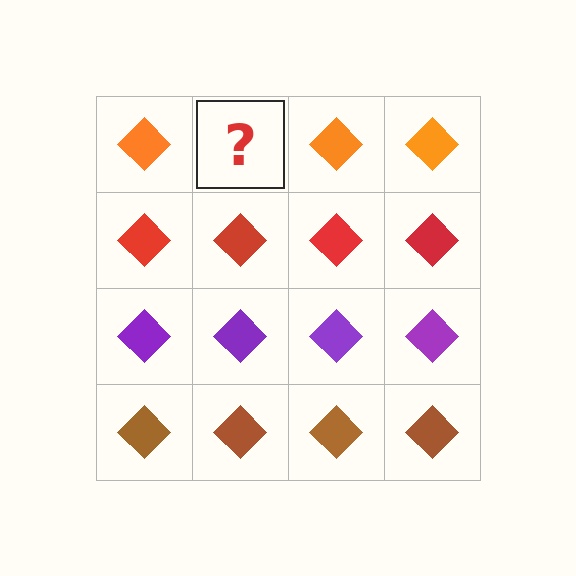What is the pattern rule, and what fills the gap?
The rule is that each row has a consistent color. The gap should be filled with an orange diamond.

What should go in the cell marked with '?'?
The missing cell should contain an orange diamond.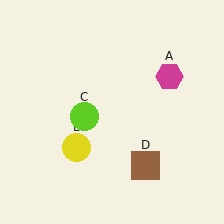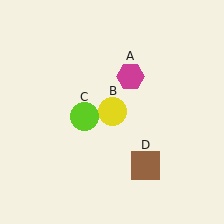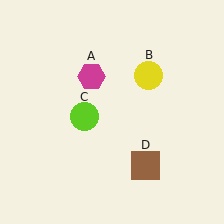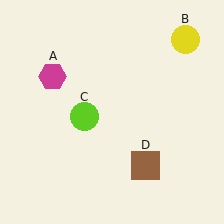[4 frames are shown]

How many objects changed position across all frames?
2 objects changed position: magenta hexagon (object A), yellow circle (object B).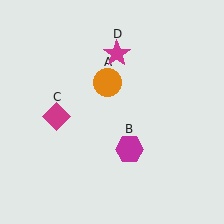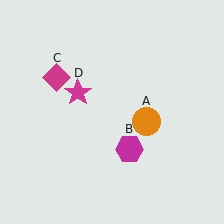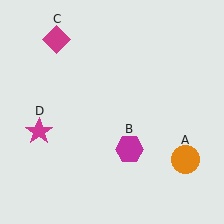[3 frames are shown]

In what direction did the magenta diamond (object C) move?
The magenta diamond (object C) moved up.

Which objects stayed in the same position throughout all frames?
Magenta hexagon (object B) remained stationary.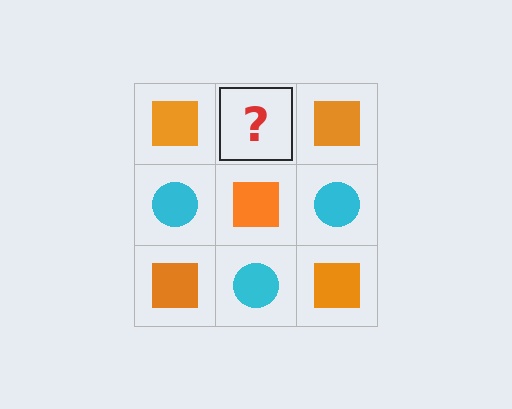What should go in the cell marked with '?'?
The missing cell should contain a cyan circle.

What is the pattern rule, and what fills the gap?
The rule is that it alternates orange square and cyan circle in a checkerboard pattern. The gap should be filled with a cyan circle.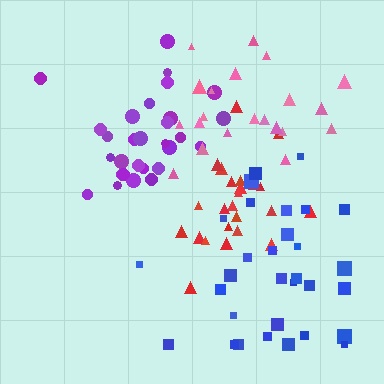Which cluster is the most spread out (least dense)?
Blue.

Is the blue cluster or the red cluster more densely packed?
Red.